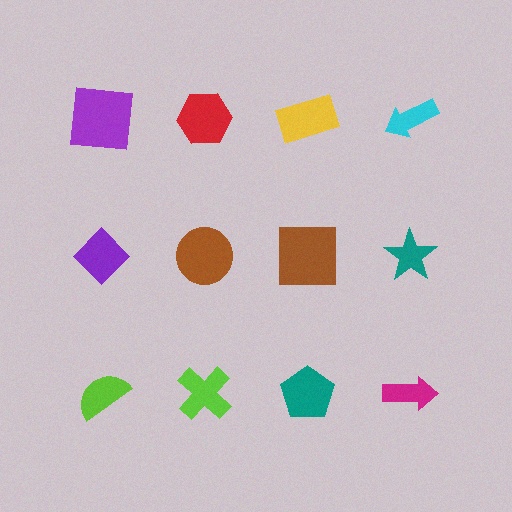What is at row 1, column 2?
A red hexagon.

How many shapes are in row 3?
4 shapes.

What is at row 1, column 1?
A purple square.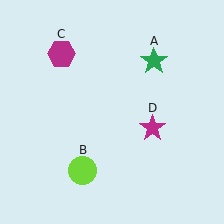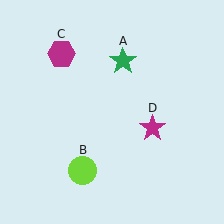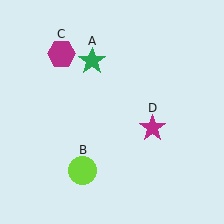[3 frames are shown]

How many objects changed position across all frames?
1 object changed position: green star (object A).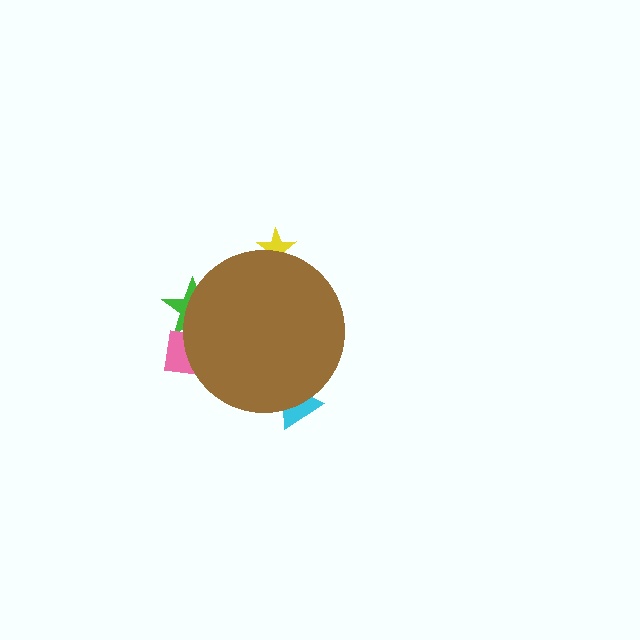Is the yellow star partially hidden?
Yes, the yellow star is partially hidden behind the brown circle.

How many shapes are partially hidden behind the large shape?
4 shapes are partially hidden.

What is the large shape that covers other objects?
A brown circle.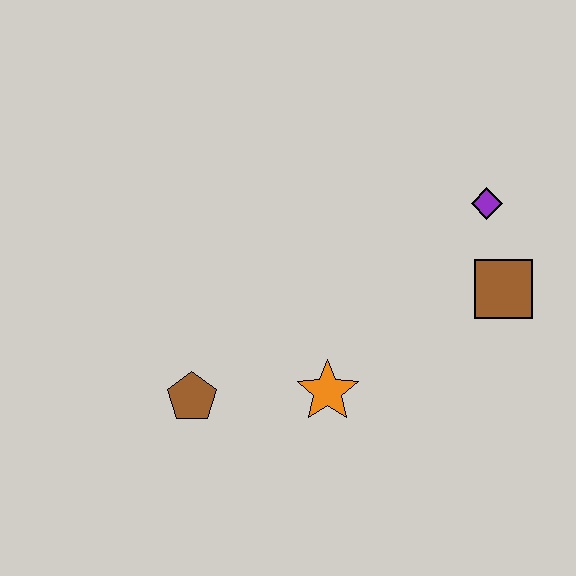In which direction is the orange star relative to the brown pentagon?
The orange star is to the right of the brown pentagon.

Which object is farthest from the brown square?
The brown pentagon is farthest from the brown square.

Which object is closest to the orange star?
The brown pentagon is closest to the orange star.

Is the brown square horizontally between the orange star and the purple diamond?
No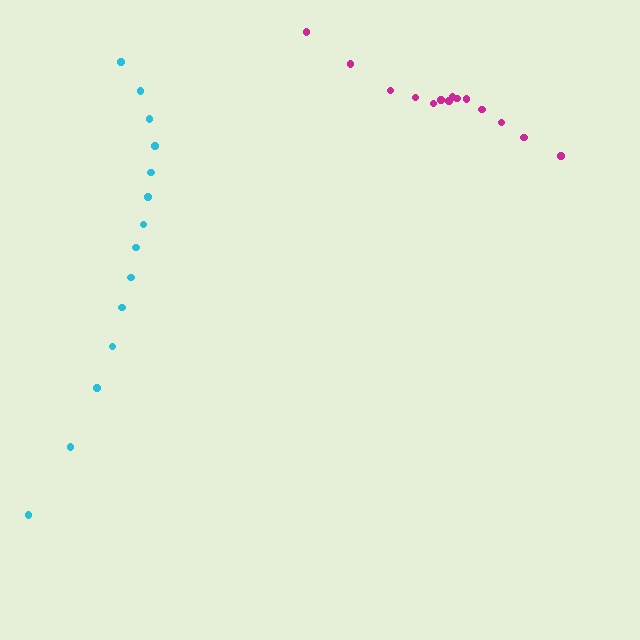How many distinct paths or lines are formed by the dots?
There are 2 distinct paths.